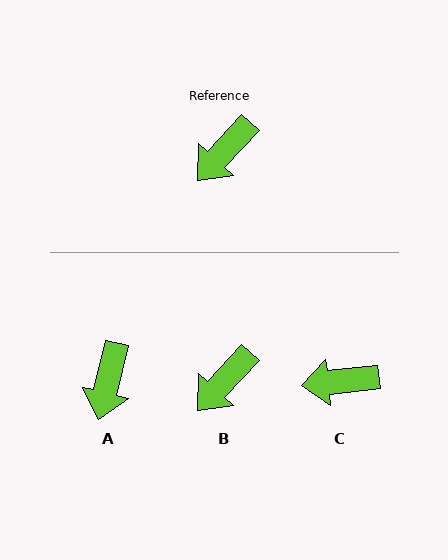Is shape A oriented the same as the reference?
No, it is off by about 29 degrees.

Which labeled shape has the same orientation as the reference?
B.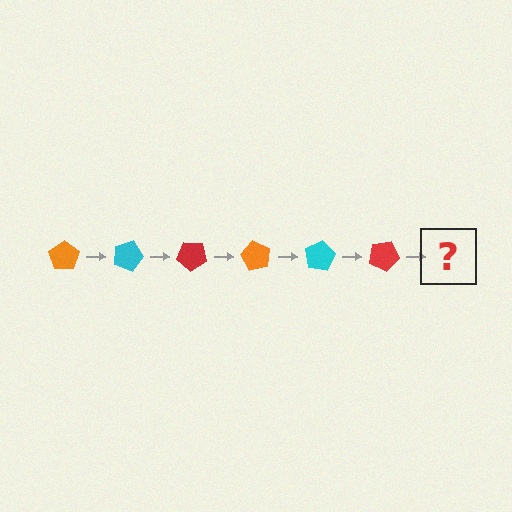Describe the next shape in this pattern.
It should be an orange pentagon, rotated 120 degrees from the start.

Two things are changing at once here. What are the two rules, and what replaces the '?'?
The two rules are that it rotates 20 degrees each step and the color cycles through orange, cyan, and red. The '?' should be an orange pentagon, rotated 120 degrees from the start.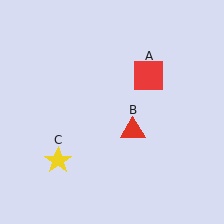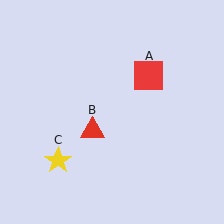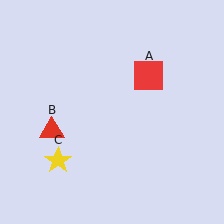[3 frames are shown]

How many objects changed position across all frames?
1 object changed position: red triangle (object B).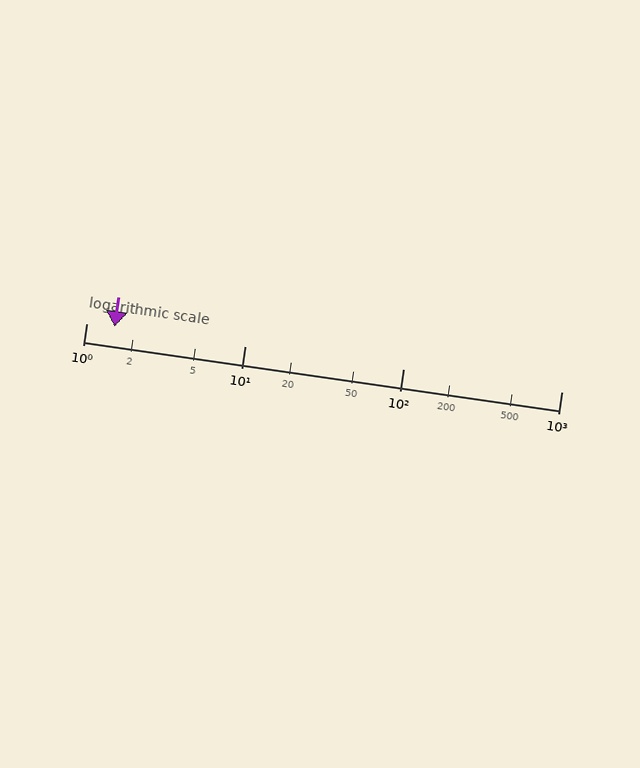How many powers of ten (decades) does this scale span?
The scale spans 3 decades, from 1 to 1000.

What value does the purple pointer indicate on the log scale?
The pointer indicates approximately 1.5.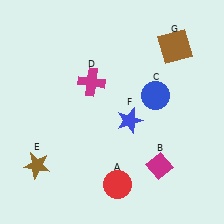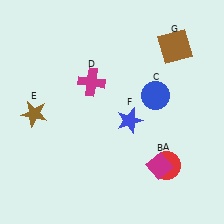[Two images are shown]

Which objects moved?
The objects that moved are: the red circle (A), the brown star (E).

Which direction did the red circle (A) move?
The red circle (A) moved right.